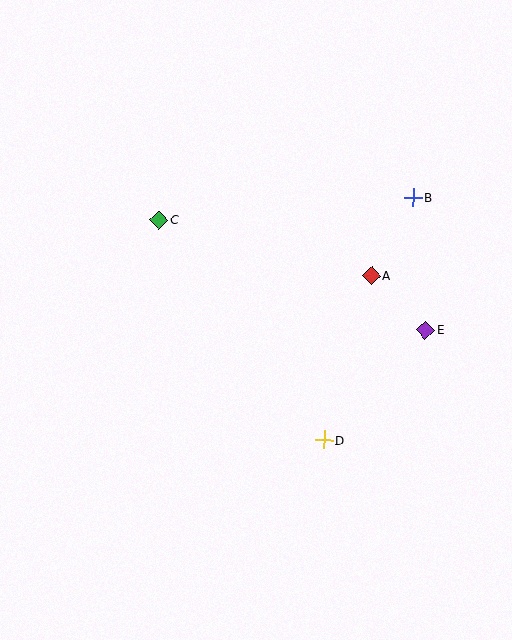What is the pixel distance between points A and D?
The distance between A and D is 171 pixels.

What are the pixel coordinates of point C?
Point C is at (159, 220).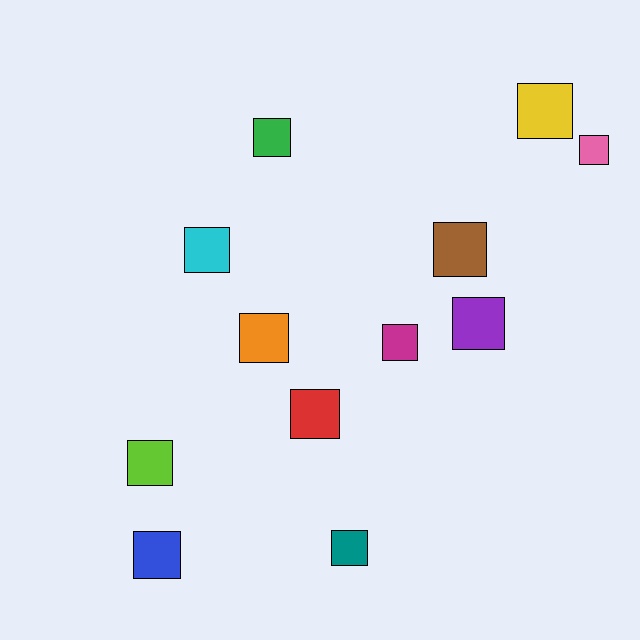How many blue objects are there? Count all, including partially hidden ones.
There is 1 blue object.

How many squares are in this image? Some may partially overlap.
There are 12 squares.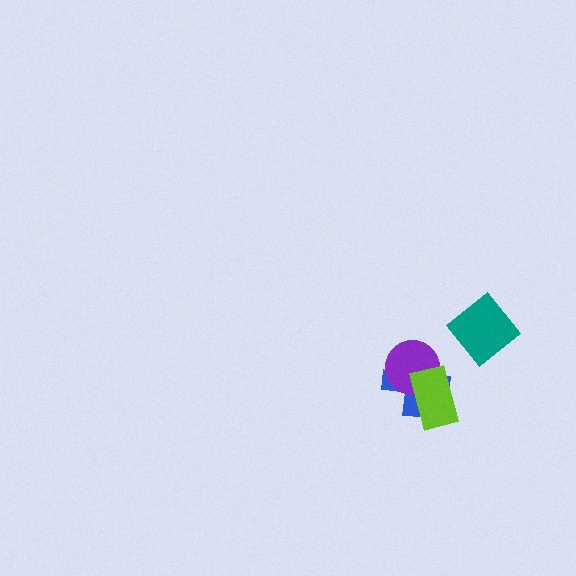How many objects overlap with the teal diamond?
0 objects overlap with the teal diamond.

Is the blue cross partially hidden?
Yes, it is partially covered by another shape.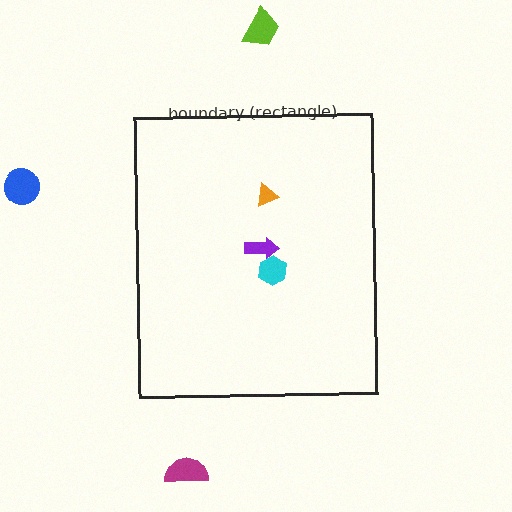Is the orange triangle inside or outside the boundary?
Inside.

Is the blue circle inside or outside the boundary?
Outside.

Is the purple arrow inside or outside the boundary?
Inside.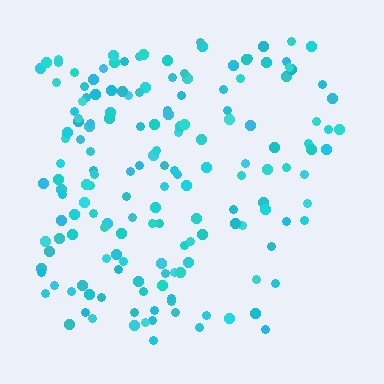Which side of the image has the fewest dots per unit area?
The right.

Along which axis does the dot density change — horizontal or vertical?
Horizontal.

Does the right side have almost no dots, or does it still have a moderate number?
Still a moderate number, just noticeably fewer than the left.